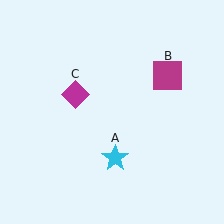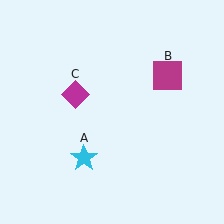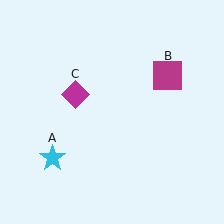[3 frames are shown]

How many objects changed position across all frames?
1 object changed position: cyan star (object A).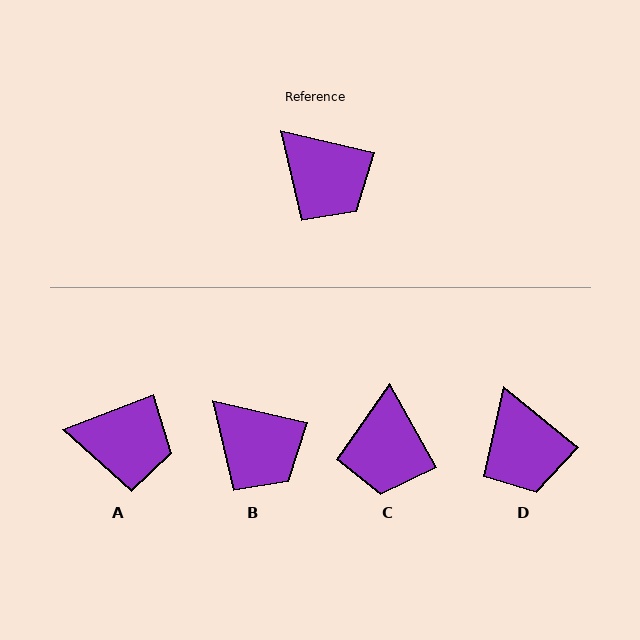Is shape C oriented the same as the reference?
No, it is off by about 48 degrees.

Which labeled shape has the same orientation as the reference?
B.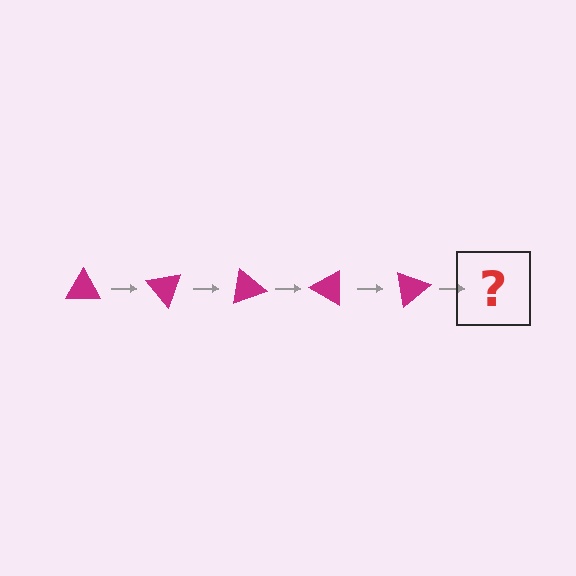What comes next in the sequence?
The next element should be a magenta triangle rotated 250 degrees.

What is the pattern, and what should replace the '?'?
The pattern is that the triangle rotates 50 degrees each step. The '?' should be a magenta triangle rotated 250 degrees.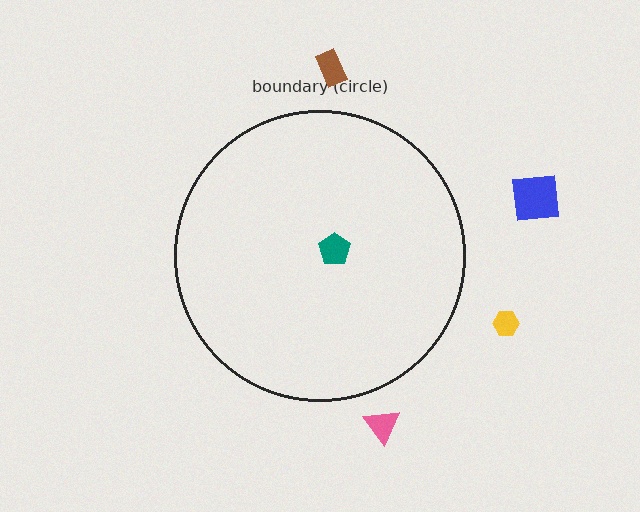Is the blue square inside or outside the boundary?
Outside.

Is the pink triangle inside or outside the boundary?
Outside.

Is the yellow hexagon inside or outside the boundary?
Outside.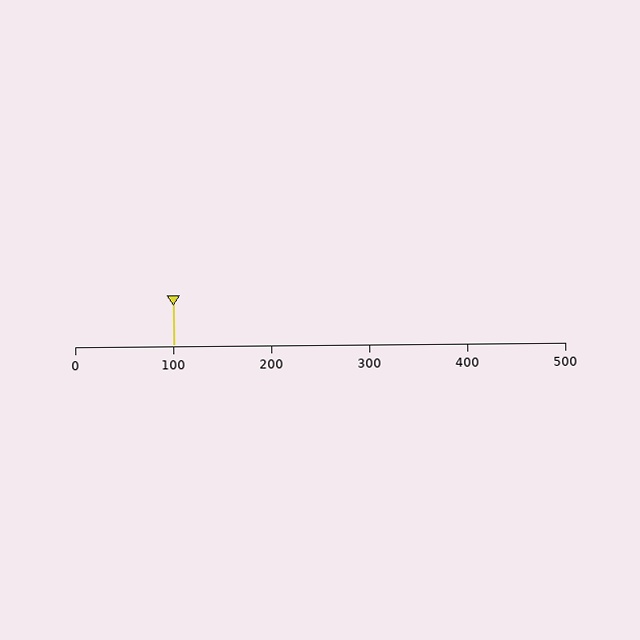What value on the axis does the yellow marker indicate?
The marker indicates approximately 100.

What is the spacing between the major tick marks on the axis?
The major ticks are spaced 100 apart.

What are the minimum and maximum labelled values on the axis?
The axis runs from 0 to 500.